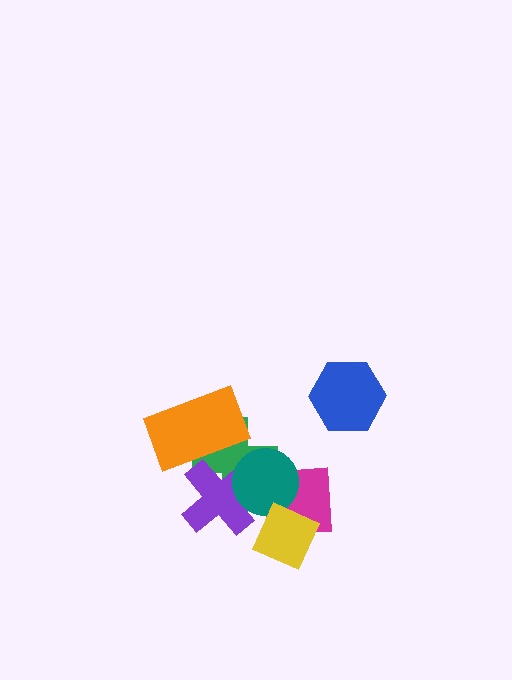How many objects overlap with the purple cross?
3 objects overlap with the purple cross.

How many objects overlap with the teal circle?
4 objects overlap with the teal circle.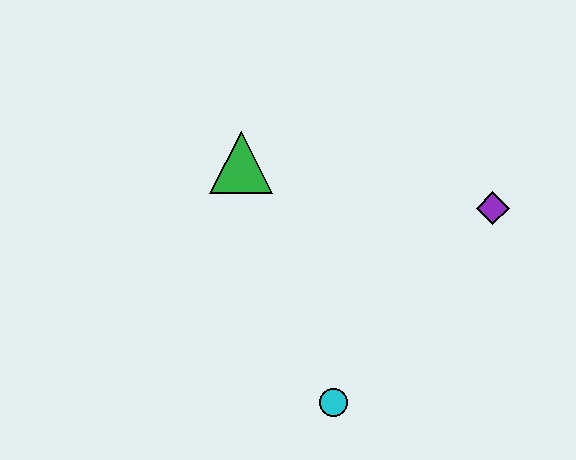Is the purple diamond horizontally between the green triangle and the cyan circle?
No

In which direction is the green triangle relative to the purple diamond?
The green triangle is to the left of the purple diamond.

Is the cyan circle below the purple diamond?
Yes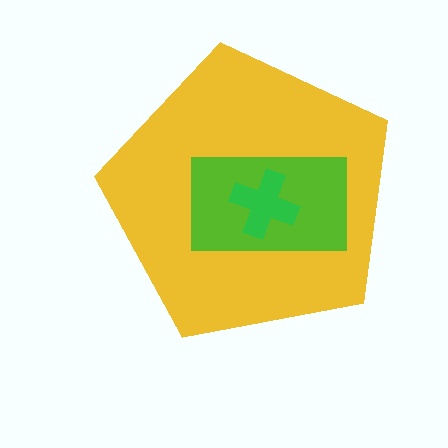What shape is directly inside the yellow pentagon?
The lime rectangle.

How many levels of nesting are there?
3.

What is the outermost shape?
The yellow pentagon.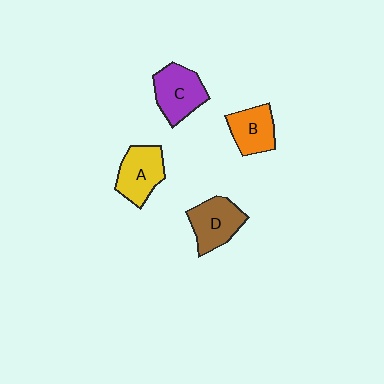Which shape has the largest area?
Shape C (purple).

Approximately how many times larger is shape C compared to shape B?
Approximately 1.2 times.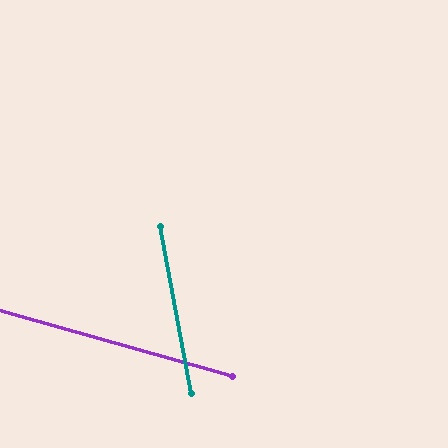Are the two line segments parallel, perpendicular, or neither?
Neither parallel nor perpendicular — they differ by about 64°.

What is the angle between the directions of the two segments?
Approximately 64 degrees.